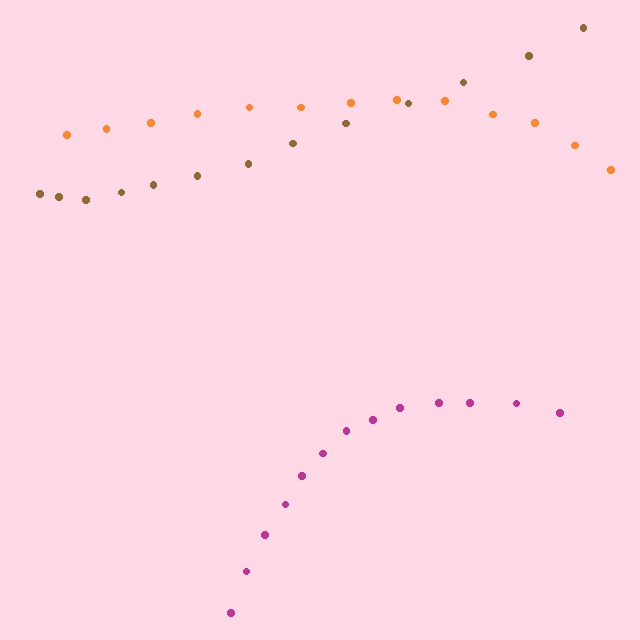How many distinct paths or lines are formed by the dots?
There are 3 distinct paths.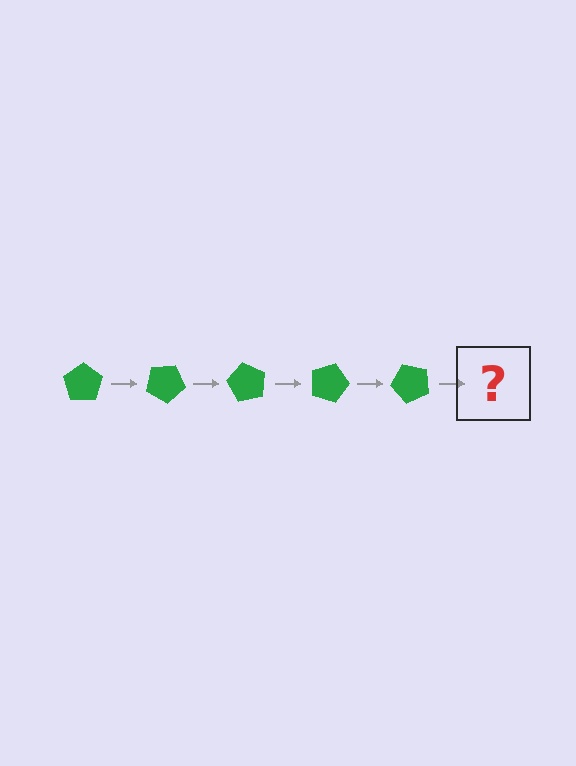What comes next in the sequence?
The next element should be a green pentagon rotated 150 degrees.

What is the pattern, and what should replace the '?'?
The pattern is that the pentagon rotates 30 degrees each step. The '?' should be a green pentagon rotated 150 degrees.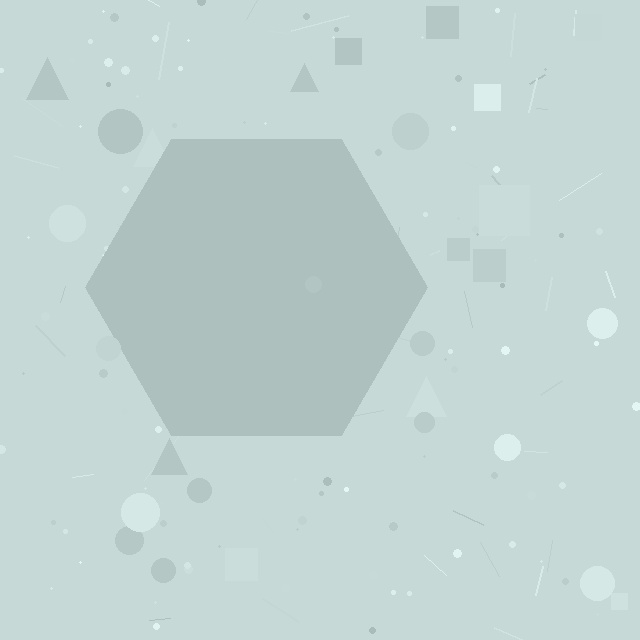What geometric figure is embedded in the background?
A hexagon is embedded in the background.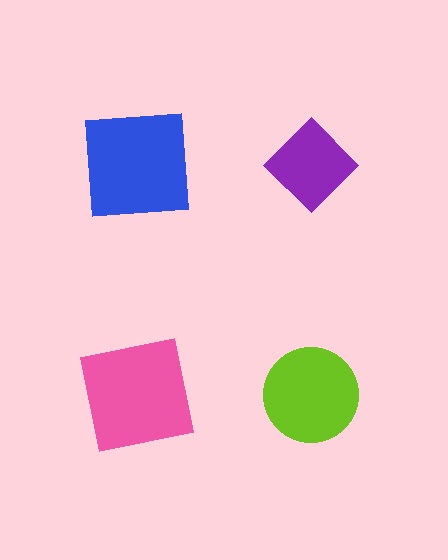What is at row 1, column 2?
A purple diamond.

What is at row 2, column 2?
A lime circle.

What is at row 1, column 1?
A blue square.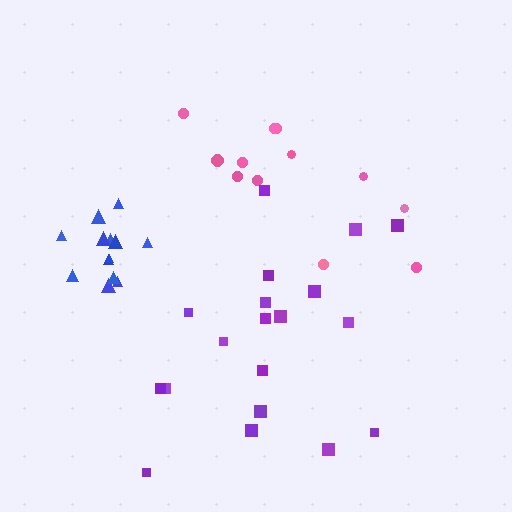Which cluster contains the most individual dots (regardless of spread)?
Purple (19).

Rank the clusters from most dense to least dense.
blue, purple, pink.